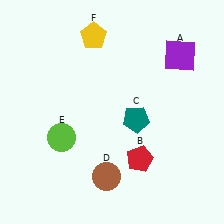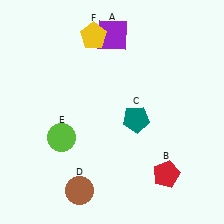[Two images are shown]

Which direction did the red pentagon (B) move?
The red pentagon (B) moved right.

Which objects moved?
The objects that moved are: the purple square (A), the red pentagon (B), the brown circle (D).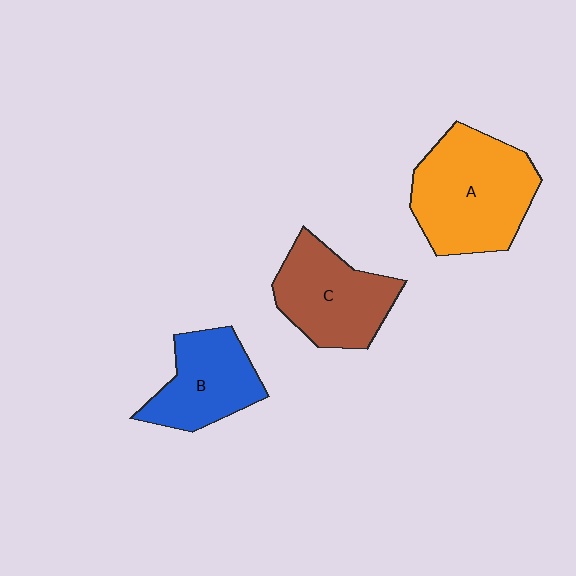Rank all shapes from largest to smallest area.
From largest to smallest: A (orange), C (brown), B (blue).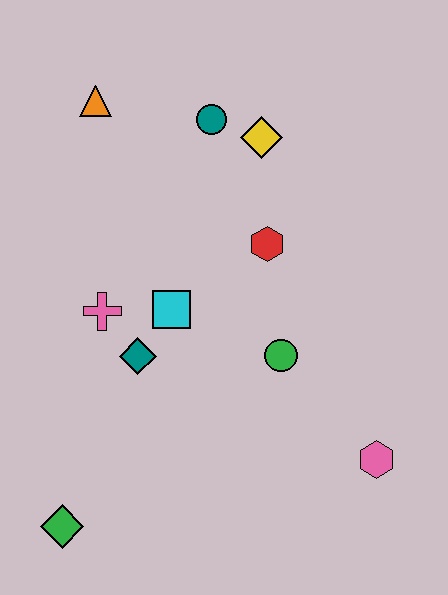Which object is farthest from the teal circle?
The green diamond is farthest from the teal circle.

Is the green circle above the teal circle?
No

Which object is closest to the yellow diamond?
The teal circle is closest to the yellow diamond.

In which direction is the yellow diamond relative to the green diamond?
The yellow diamond is above the green diamond.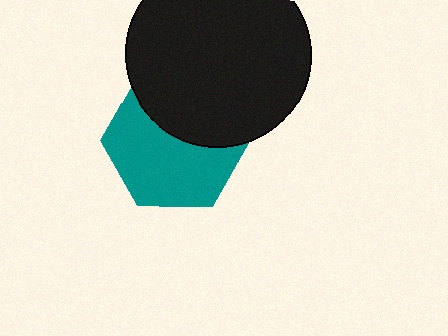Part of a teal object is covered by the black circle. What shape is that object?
It is a hexagon.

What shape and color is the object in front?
The object in front is a black circle.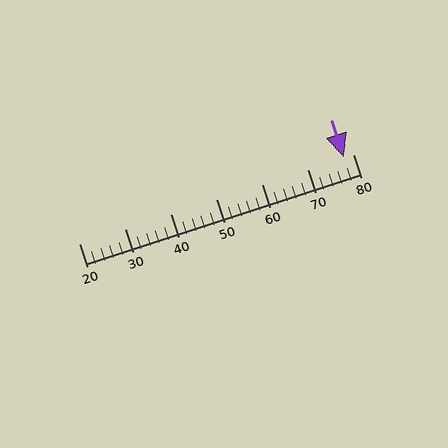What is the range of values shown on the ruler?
The ruler shows values from 20 to 80.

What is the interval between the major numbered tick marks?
The major tick marks are spaced 10 units apart.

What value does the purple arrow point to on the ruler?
The purple arrow points to approximately 78.